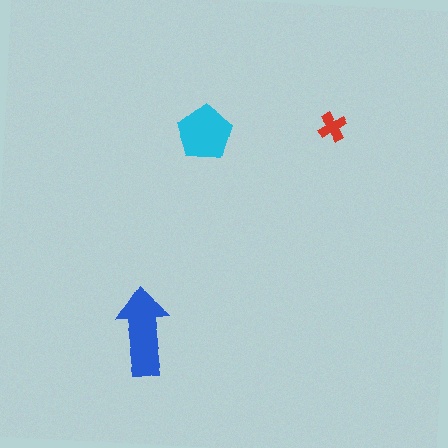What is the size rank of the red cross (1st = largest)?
3rd.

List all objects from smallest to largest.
The red cross, the cyan pentagon, the blue arrow.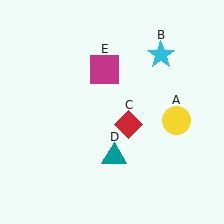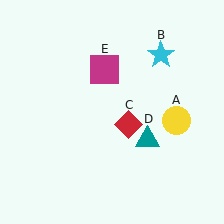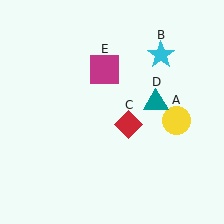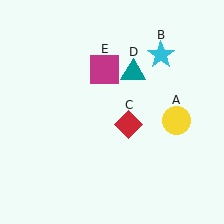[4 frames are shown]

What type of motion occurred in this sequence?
The teal triangle (object D) rotated counterclockwise around the center of the scene.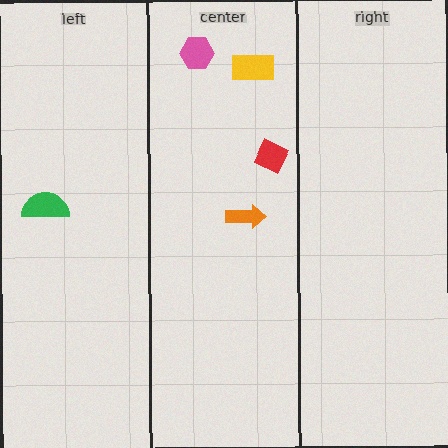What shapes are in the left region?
The green semicircle.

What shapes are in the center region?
The orange arrow, the yellow rectangle, the pink hexagon, the red diamond.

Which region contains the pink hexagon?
The center region.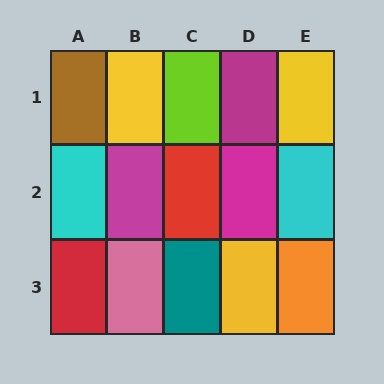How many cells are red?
2 cells are red.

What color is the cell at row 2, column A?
Cyan.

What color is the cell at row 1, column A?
Brown.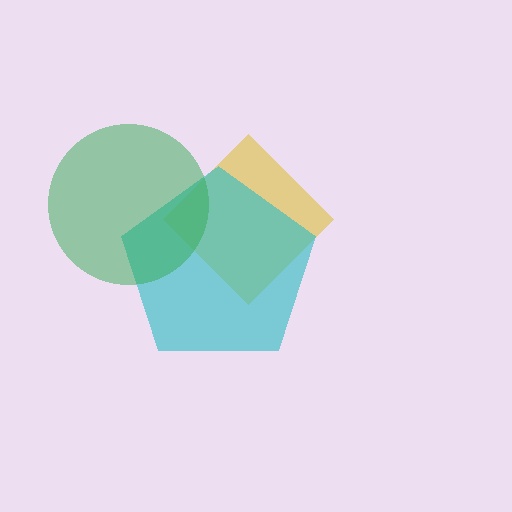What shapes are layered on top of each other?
The layered shapes are: a yellow diamond, a cyan pentagon, a green circle.